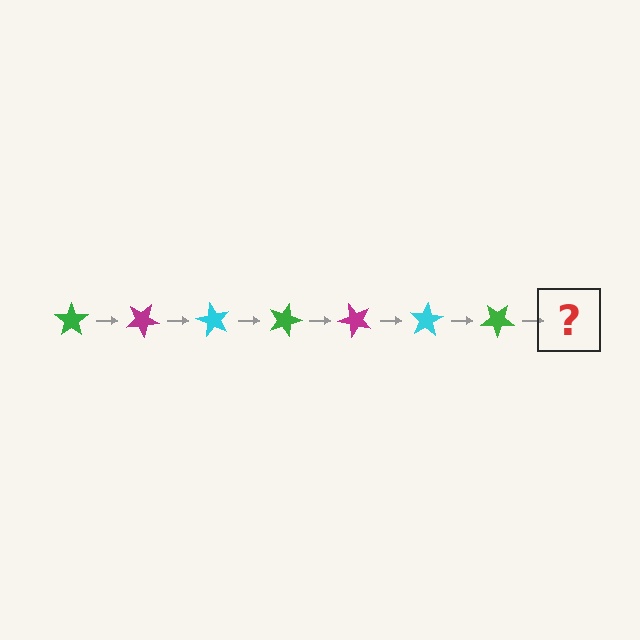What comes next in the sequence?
The next element should be a magenta star, rotated 210 degrees from the start.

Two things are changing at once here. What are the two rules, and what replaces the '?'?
The two rules are that it rotates 30 degrees each step and the color cycles through green, magenta, and cyan. The '?' should be a magenta star, rotated 210 degrees from the start.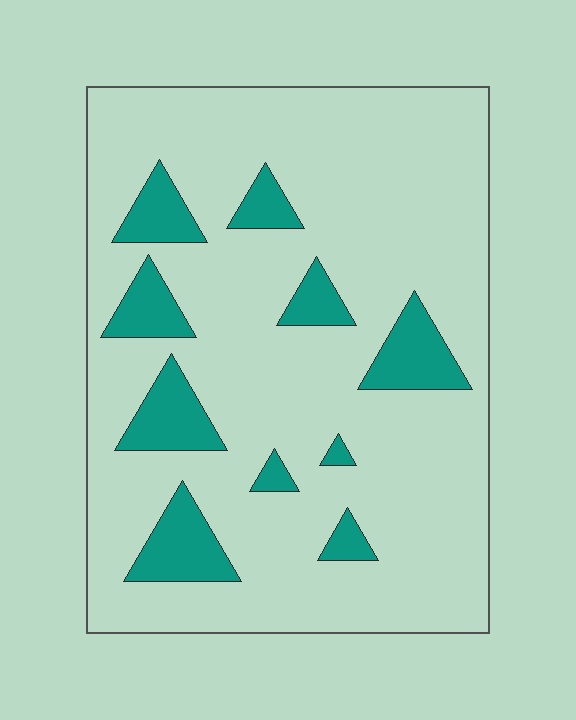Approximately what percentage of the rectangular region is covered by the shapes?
Approximately 15%.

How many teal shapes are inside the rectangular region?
10.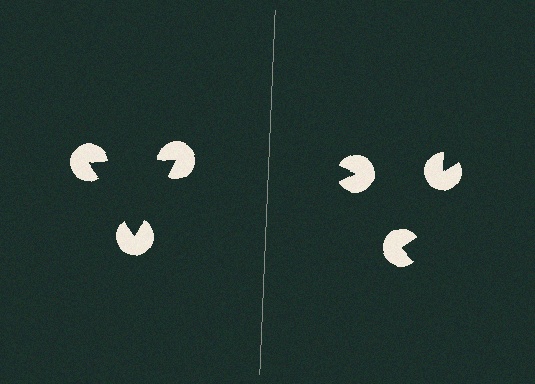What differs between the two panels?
The pac-man discs are positioned identically on both sides; only the wedge orientations differ. On the left they align to a triangle; on the right they are misaligned.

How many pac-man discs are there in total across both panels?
6 — 3 on each side.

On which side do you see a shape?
An illusory triangle appears on the left side. On the right side the wedge cuts are rotated, so no coherent shape forms.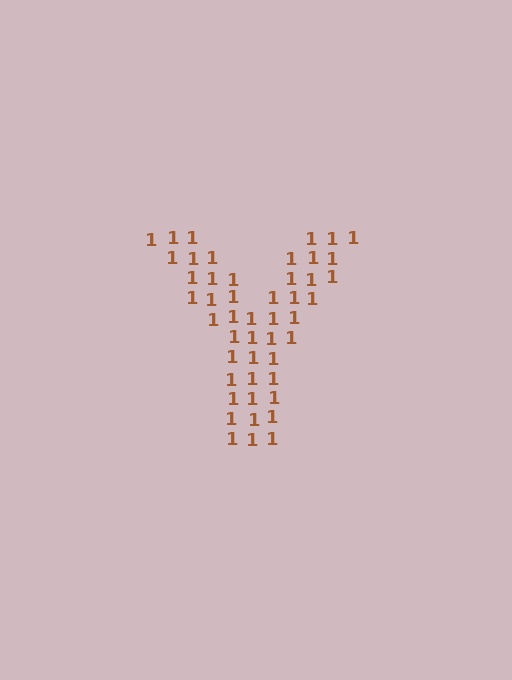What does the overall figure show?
The overall figure shows the letter Y.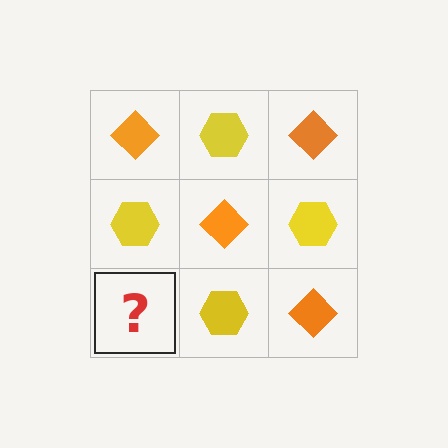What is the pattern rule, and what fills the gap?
The rule is that it alternates orange diamond and yellow hexagon in a checkerboard pattern. The gap should be filled with an orange diamond.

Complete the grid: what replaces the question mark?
The question mark should be replaced with an orange diamond.